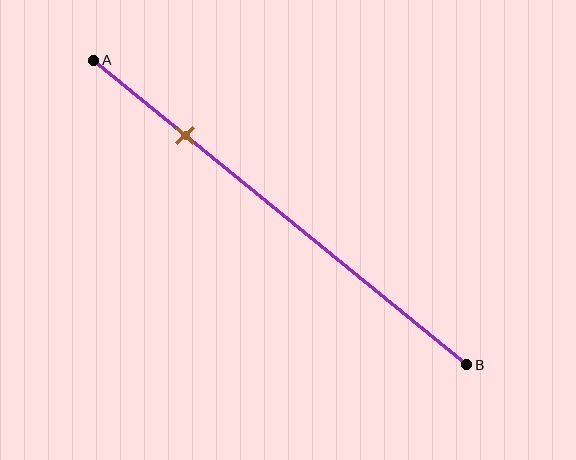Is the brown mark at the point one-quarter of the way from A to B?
Yes, the mark is approximately at the one-quarter point.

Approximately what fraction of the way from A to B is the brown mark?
The brown mark is approximately 25% of the way from A to B.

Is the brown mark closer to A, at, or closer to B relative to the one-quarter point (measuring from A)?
The brown mark is approximately at the one-quarter point of segment AB.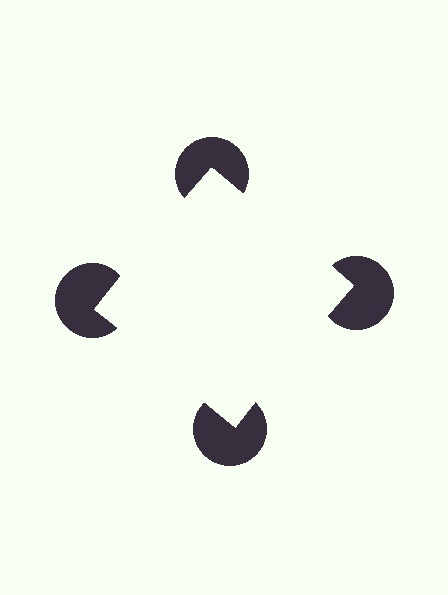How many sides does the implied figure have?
4 sides.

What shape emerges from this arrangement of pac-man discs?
An illusory square — its edges are inferred from the aligned wedge cuts in the pac-man discs, not physically drawn.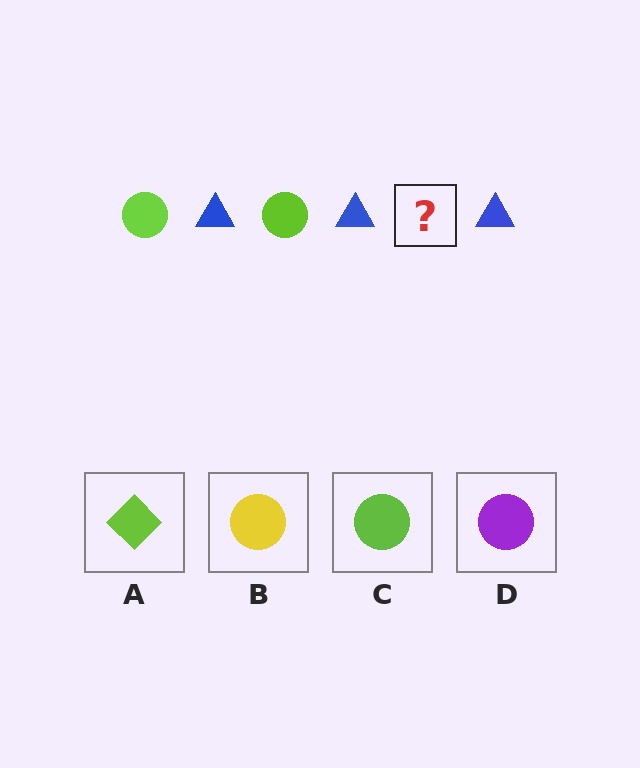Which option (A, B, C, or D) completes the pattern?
C.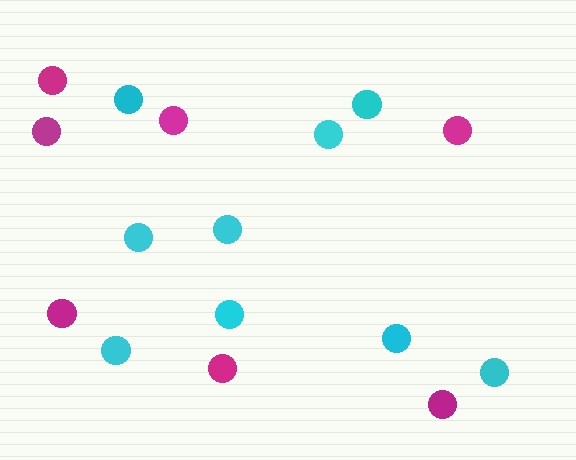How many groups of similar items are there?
There are 2 groups: one group of magenta circles (7) and one group of cyan circles (9).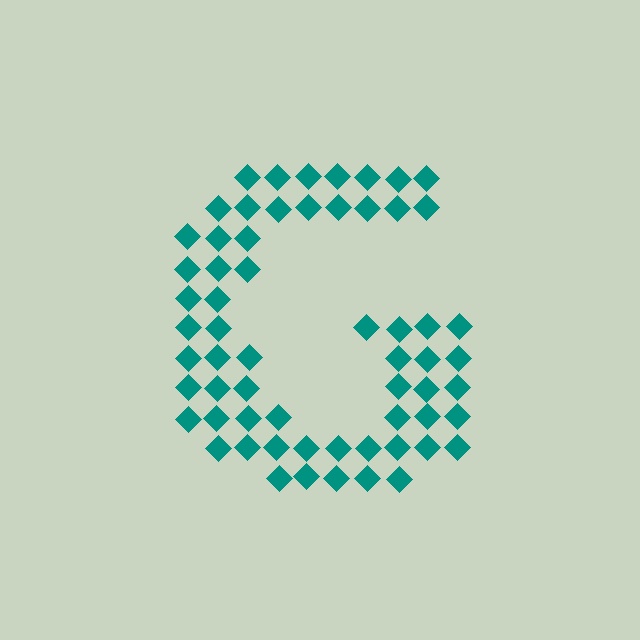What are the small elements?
The small elements are diamonds.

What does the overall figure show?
The overall figure shows the letter G.